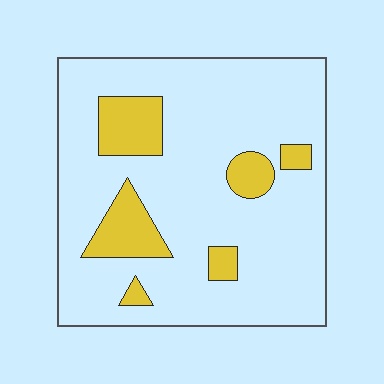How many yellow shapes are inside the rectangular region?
6.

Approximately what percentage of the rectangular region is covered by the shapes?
Approximately 15%.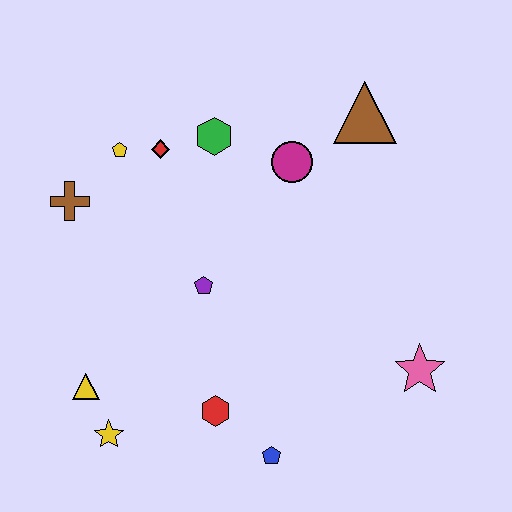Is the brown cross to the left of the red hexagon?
Yes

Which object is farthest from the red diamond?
The pink star is farthest from the red diamond.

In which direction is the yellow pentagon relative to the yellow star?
The yellow pentagon is above the yellow star.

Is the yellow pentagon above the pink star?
Yes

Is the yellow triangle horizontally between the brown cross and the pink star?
Yes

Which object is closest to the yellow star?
The yellow triangle is closest to the yellow star.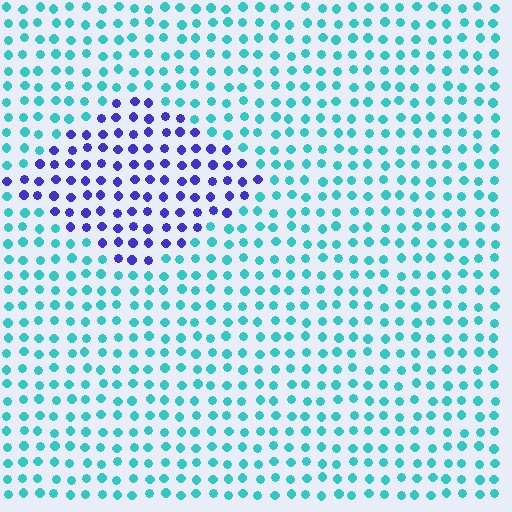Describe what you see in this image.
The image is filled with small cyan elements in a uniform arrangement. A diamond-shaped region is visible where the elements are tinted to a slightly different hue, forming a subtle color boundary.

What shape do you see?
I see a diamond.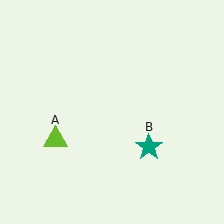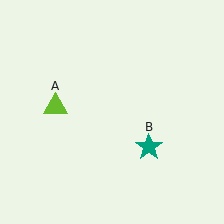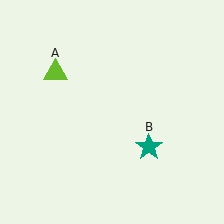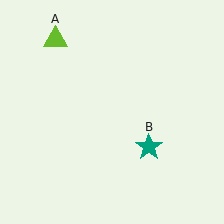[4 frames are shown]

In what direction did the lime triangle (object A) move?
The lime triangle (object A) moved up.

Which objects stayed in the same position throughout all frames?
Teal star (object B) remained stationary.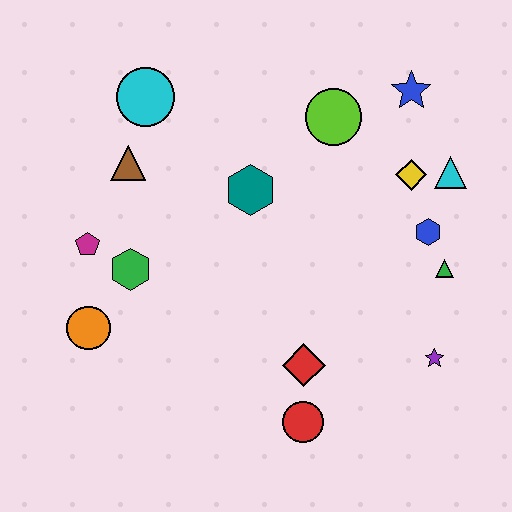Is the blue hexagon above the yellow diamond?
No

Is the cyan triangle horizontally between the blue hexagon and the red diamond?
No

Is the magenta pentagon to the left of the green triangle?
Yes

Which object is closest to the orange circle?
The green hexagon is closest to the orange circle.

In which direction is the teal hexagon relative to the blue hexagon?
The teal hexagon is to the left of the blue hexagon.